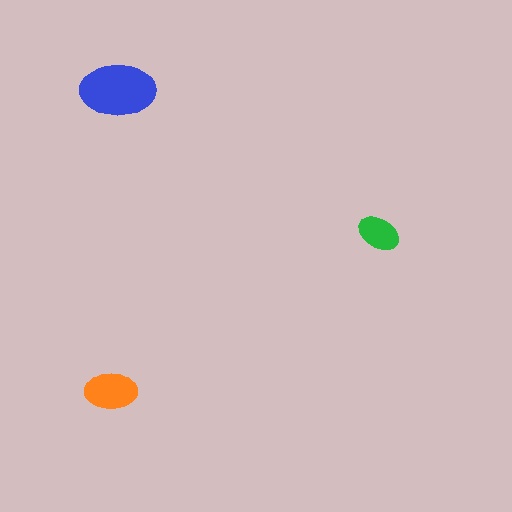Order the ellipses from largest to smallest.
the blue one, the orange one, the green one.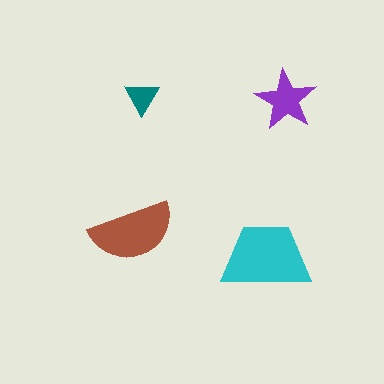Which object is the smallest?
The teal triangle.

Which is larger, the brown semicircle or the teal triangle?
The brown semicircle.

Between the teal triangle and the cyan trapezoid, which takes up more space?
The cyan trapezoid.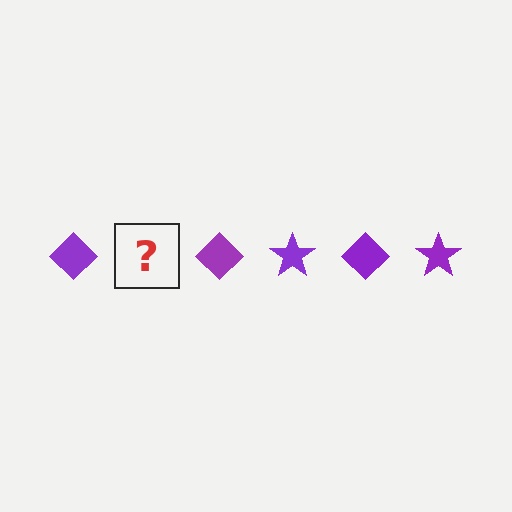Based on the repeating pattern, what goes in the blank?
The blank should be a purple star.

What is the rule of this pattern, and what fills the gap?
The rule is that the pattern cycles through diamond, star shapes in purple. The gap should be filled with a purple star.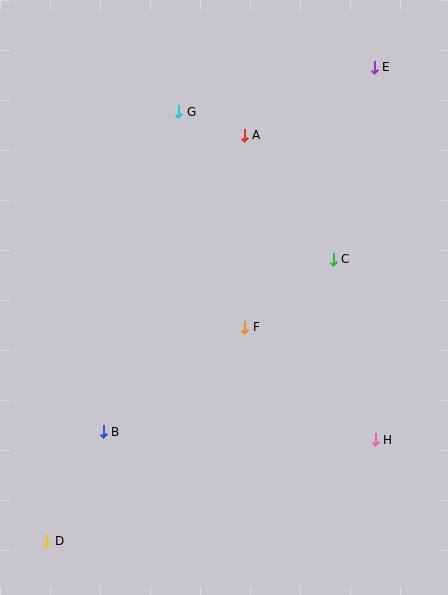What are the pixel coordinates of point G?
Point G is at (179, 112).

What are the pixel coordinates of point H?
Point H is at (375, 440).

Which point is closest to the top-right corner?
Point E is closest to the top-right corner.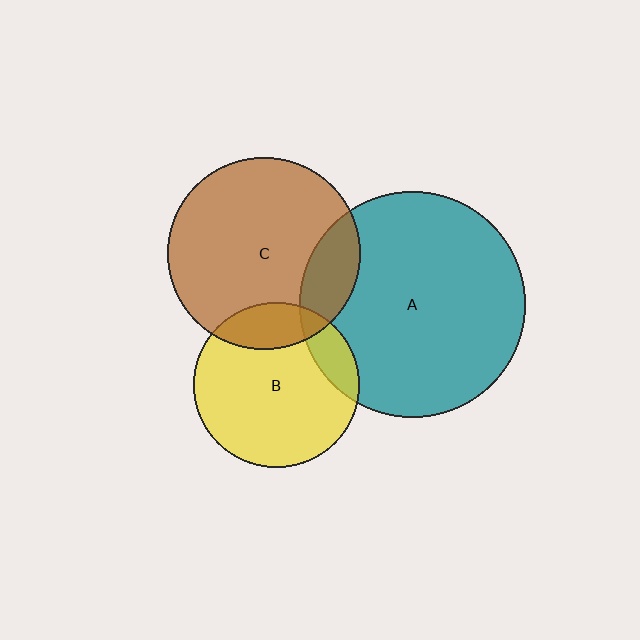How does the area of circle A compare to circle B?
Approximately 1.9 times.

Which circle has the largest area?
Circle A (teal).